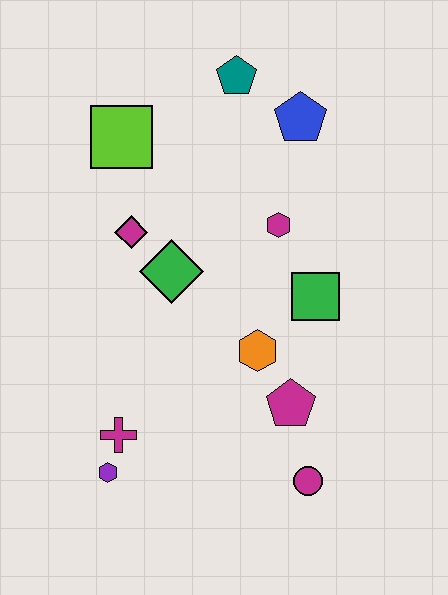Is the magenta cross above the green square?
No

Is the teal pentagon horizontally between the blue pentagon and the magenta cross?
Yes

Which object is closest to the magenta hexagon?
The green square is closest to the magenta hexagon.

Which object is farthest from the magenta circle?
The teal pentagon is farthest from the magenta circle.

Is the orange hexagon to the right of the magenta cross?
Yes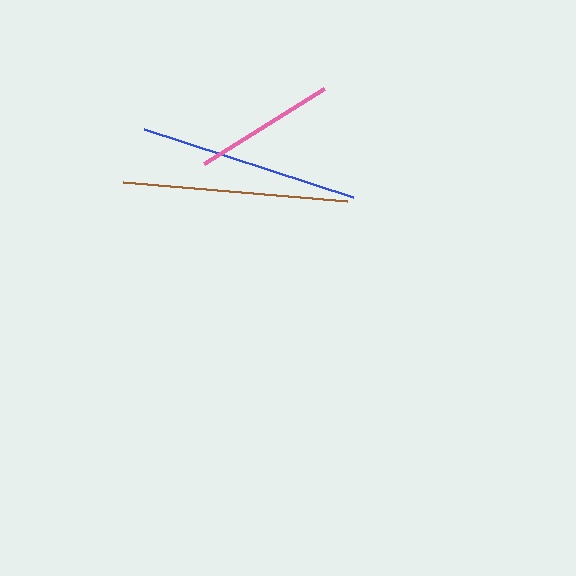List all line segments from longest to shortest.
From longest to shortest: brown, blue, pink.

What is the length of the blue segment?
The blue segment is approximately 220 pixels long.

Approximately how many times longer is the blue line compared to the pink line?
The blue line is approximately 1.5 times the length of the pink line.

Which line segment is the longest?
The brown line is the longest at approximately 225 pixels.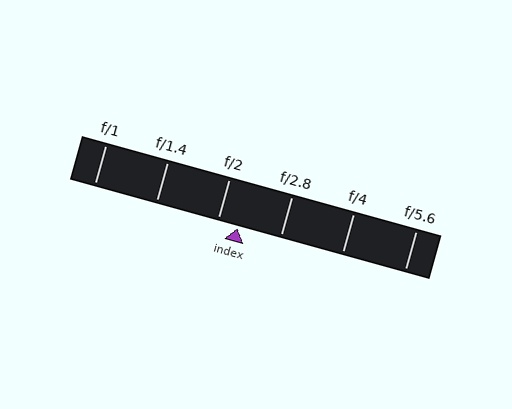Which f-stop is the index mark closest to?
The index mark is closest to f/2.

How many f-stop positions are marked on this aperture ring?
There are 6 f-stop positions marked.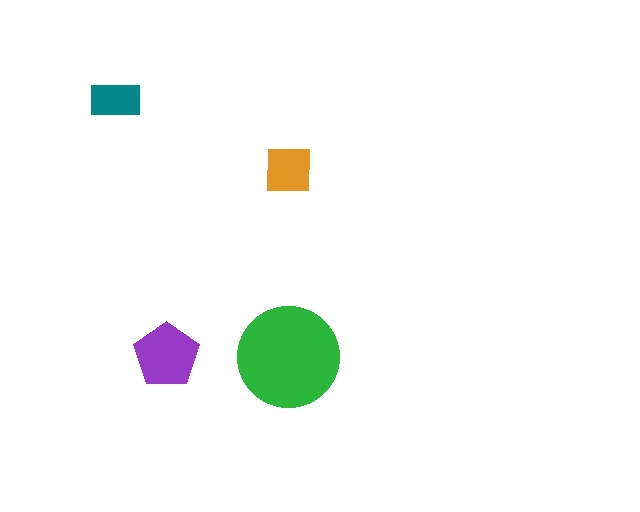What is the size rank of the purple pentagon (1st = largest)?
2nd.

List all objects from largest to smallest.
The green circle, the purple pentagon, the orange square, the teal rectangle.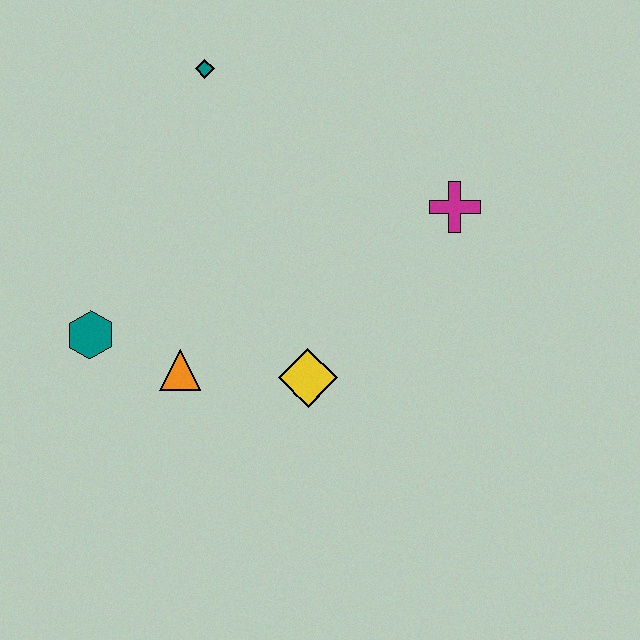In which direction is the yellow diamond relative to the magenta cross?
The yellow diamond is below the magenta cross.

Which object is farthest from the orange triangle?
The magenta cross is farthest from the orange triangle.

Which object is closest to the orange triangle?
The teal hexagon is closest to the orange triangle.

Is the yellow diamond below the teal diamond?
Yes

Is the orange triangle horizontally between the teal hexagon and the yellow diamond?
Yes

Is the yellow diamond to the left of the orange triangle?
No